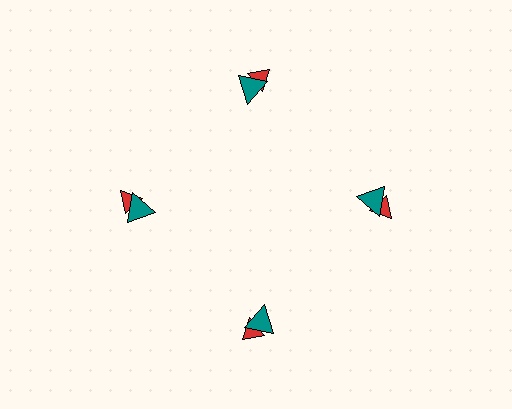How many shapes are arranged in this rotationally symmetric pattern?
There are 8 shapes, arranged in 4 groups of 2.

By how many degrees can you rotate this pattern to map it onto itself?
The pattern maps onto itself every 90 degrees of rotation.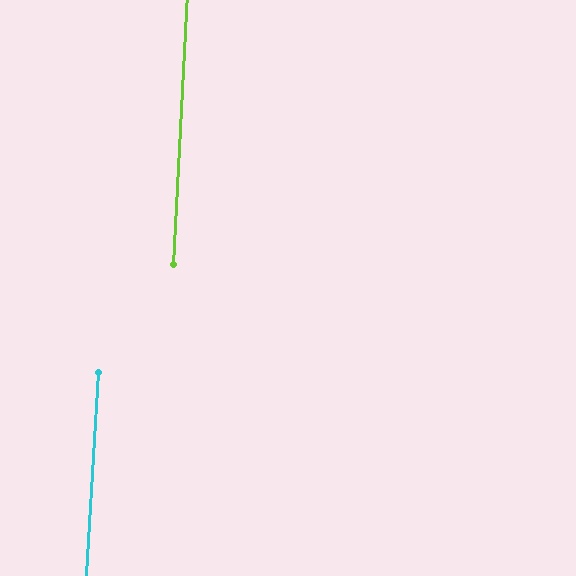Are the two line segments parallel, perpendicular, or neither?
Parallel — their directions differ by only 0.4°.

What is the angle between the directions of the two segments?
Approximately 0 degrees.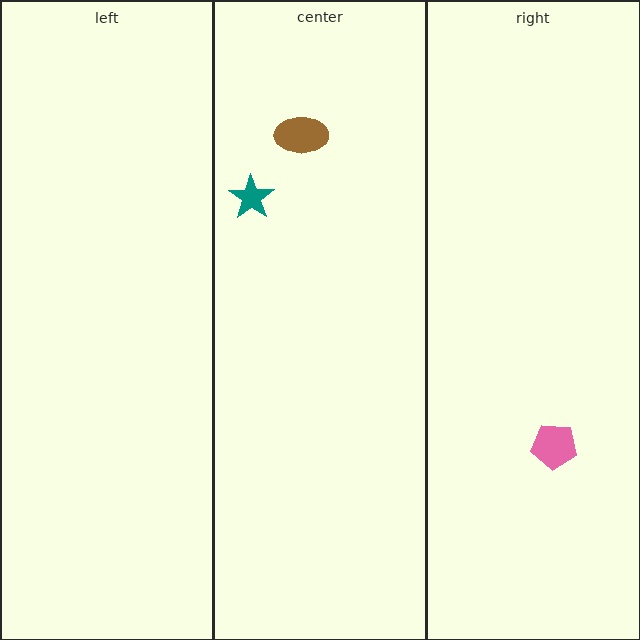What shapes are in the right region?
The pink pentagon.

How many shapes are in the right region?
1.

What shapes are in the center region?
The teal star, the brown ellipse.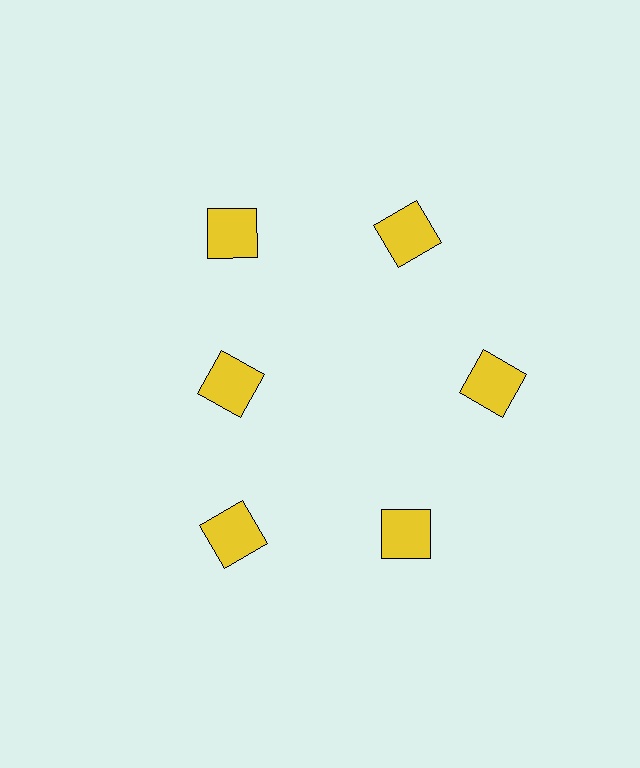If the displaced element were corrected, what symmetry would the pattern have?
It would have 6-fold rotational symmetry — the pattern would map onto itself every 60 degrees.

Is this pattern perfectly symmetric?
No. The 6 yellow squares are arranged in a ring, but one element near the 9 o'clock position is pulled inward toward the center, breaking the 6-fold rotational symmetry.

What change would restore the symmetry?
The symmetry would be restored by moving it outward, back onto the ring so that all 6 squares sit at equal angles and equal distance from the center.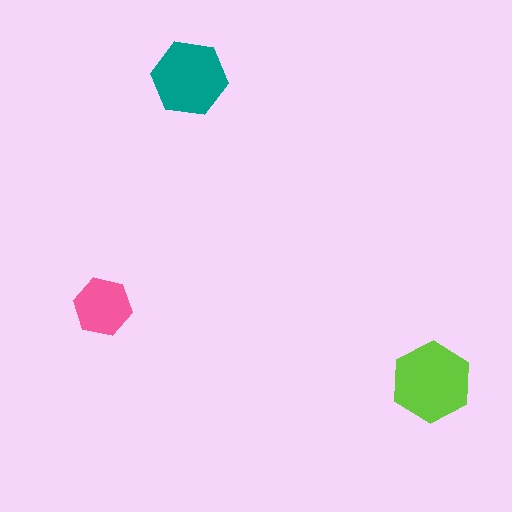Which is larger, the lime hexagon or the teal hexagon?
The lime one.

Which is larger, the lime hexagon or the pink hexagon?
The lime one.